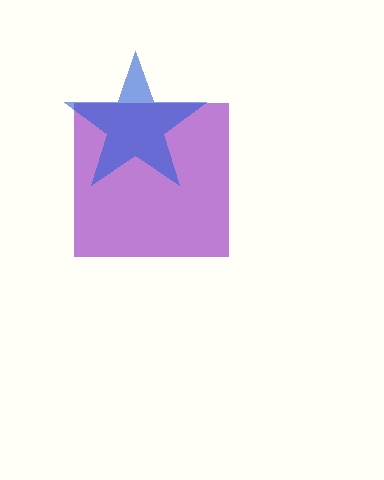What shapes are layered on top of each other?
The layered shapes are: a purple square, a blue star.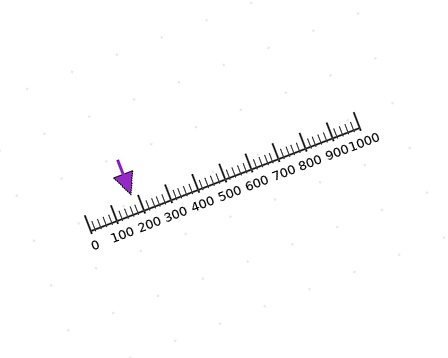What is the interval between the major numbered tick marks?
The major tick marks are spaced 100 units apart.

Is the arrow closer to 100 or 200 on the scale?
The arrow is closer to 200.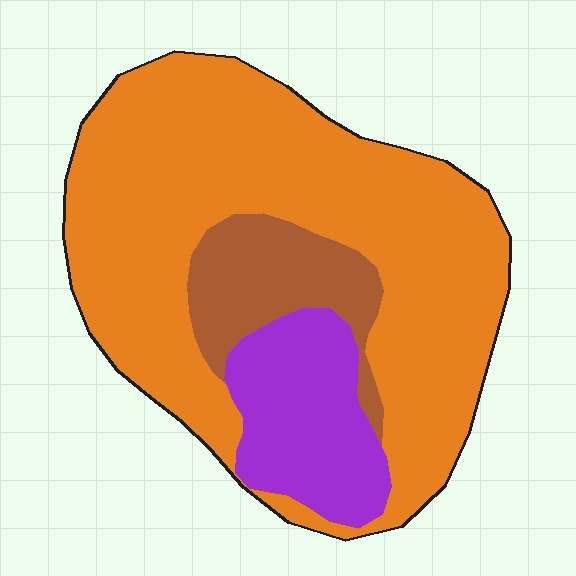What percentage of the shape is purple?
Purple takes up about one sixth (1/6) of the shape.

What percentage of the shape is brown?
Brown takes up about one eighth (1/8) of the shape.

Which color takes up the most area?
Orange, at roughly 70%.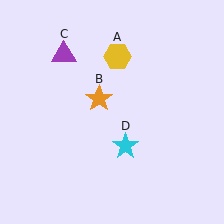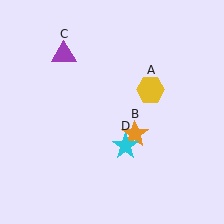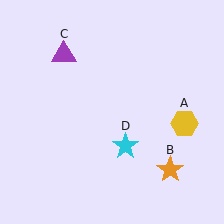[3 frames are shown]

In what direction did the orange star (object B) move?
The orange star (object B) moved down and to the right.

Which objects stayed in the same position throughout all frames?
Purple triangle (object C) and cyan star (object D) remained stationary.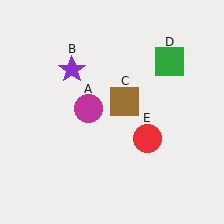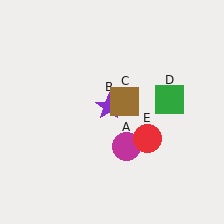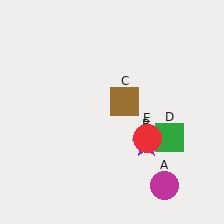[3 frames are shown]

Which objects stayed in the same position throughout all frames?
Brown square (object C) and red circle (object E) remained stationary.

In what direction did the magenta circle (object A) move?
The magenta circle (object A) moved down and to the right.